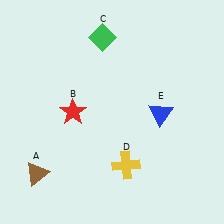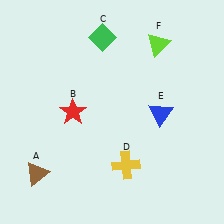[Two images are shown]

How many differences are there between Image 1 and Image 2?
There is 1 difference between the two images.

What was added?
A lime triangle (F) was added in Image 2.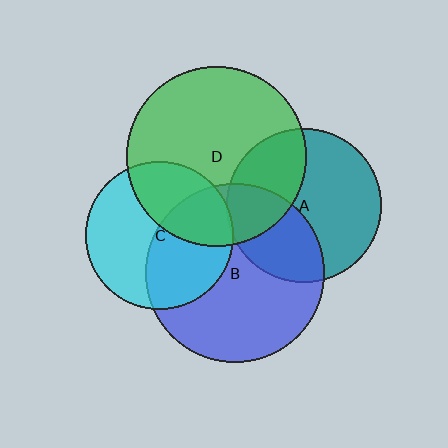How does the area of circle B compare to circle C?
Approximately 1.5 times.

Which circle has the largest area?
Circle D (green).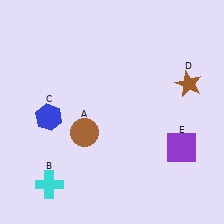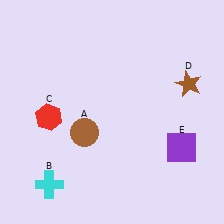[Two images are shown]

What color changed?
The hexagon (C) changed from blue in Image 1 to red in Image 2.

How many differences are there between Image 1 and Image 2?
There is 1 difference between the two images.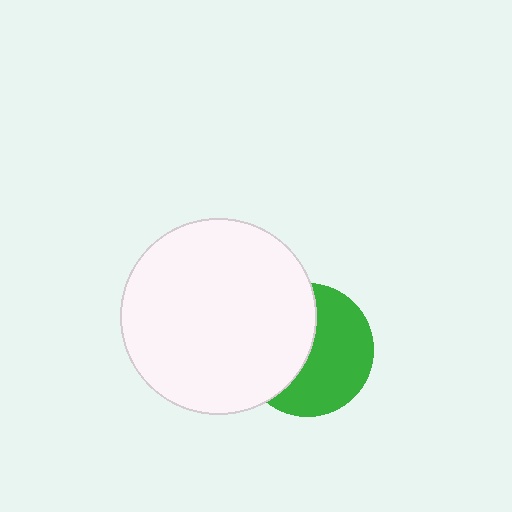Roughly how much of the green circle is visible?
About half of it is visible (roughly 54%).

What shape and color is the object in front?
The object in front is a white circle.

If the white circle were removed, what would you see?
You would see the complete green circle.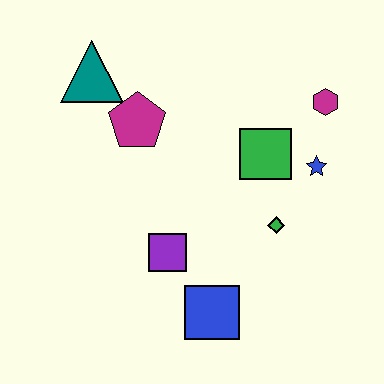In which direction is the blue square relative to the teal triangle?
The blue square is below the teal triangle.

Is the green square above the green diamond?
Yes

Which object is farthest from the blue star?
The teal triangle is farthest from the blue star.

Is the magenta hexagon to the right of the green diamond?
Yes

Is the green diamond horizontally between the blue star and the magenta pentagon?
Yes